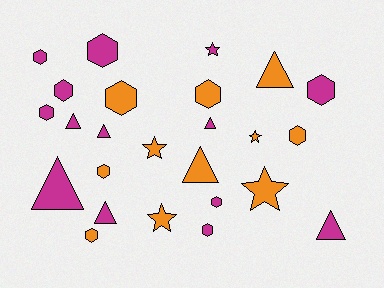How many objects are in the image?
There are 25 objects.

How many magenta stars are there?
There is 1 magenta star.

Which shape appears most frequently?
Hexagon, with 12 objects.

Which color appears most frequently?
Magenta, with 14 objects.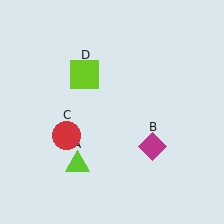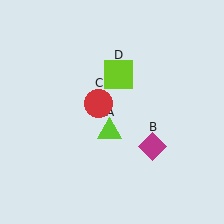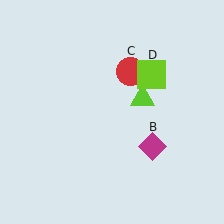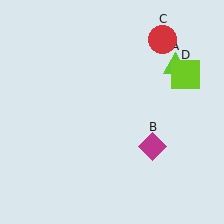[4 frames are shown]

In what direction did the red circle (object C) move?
The red circle (object C) moved up and to the right.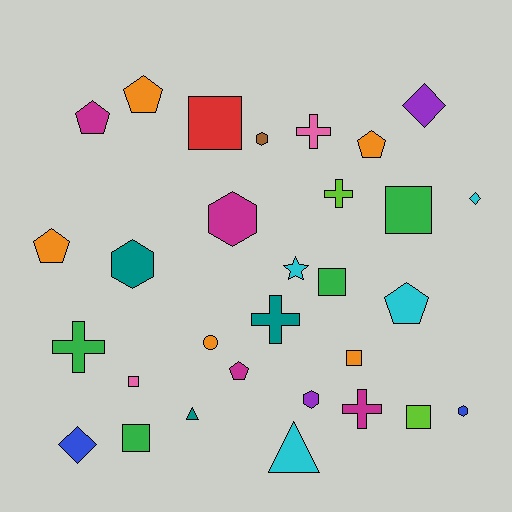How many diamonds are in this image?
There are 3 diamonds.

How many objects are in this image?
There are 30 objects.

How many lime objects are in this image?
There are 2 lime objects.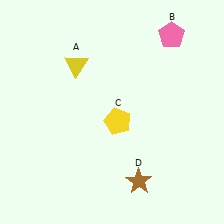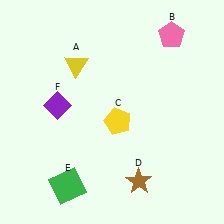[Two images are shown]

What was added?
A green square (E), a purple diamond (F) were added in Image 2.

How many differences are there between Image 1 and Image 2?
There are 2 differences between the two images.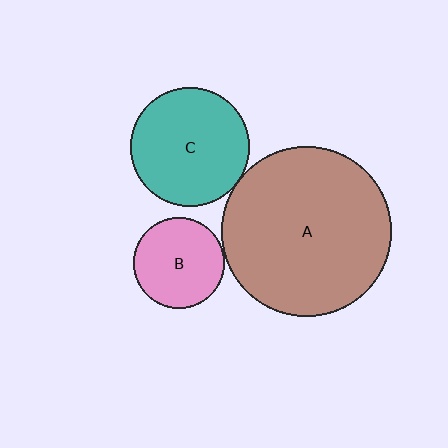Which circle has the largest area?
Circle A (brown).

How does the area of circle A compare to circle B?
Approximately 3.5 times.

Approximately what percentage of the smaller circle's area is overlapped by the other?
Approximately 5%.